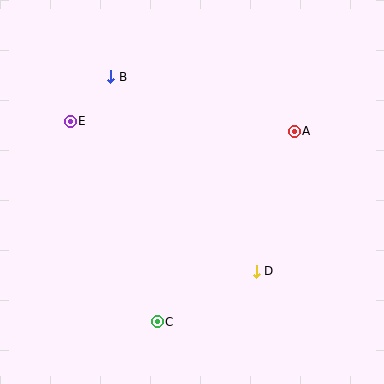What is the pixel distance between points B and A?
The distance between B and A is 191 pixels.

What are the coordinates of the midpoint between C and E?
The midpoint between C and E is at (114, 221).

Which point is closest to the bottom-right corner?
Point D is closest to the bottom-right corner.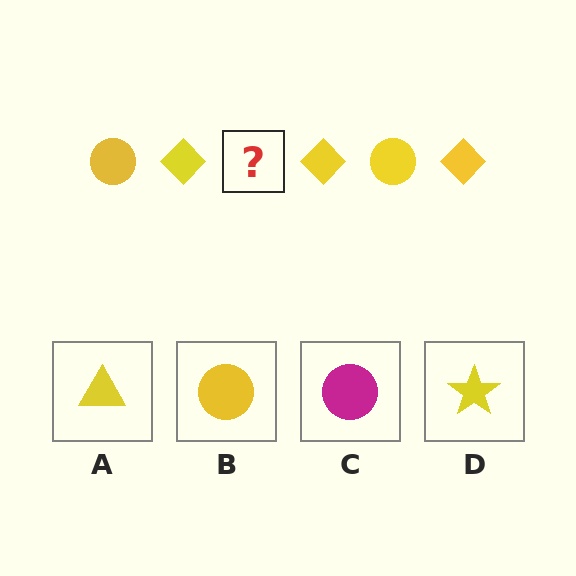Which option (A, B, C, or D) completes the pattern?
B.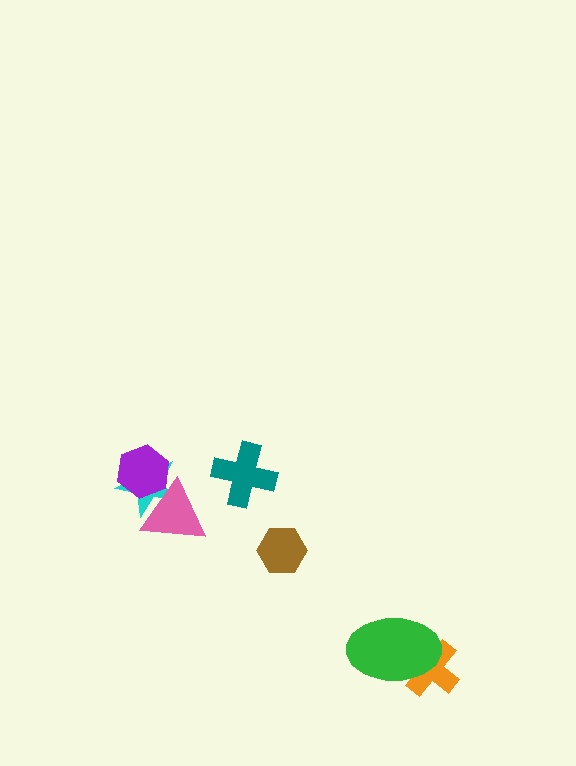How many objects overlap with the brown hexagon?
0 objects overlap with the brown hexagon.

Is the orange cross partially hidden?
Yes, it is partially covered by another shape.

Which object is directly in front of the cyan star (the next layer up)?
The purple hexagon is directly in front of the cyan star.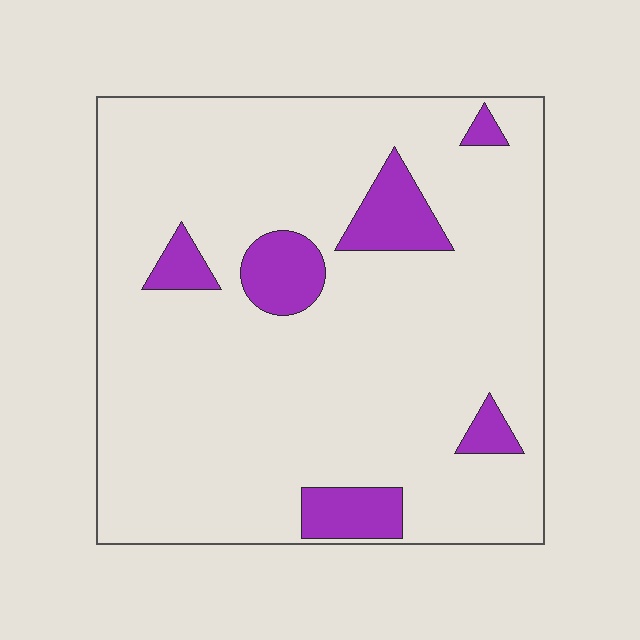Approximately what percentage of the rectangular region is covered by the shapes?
Approximately 10%.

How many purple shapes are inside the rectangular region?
6.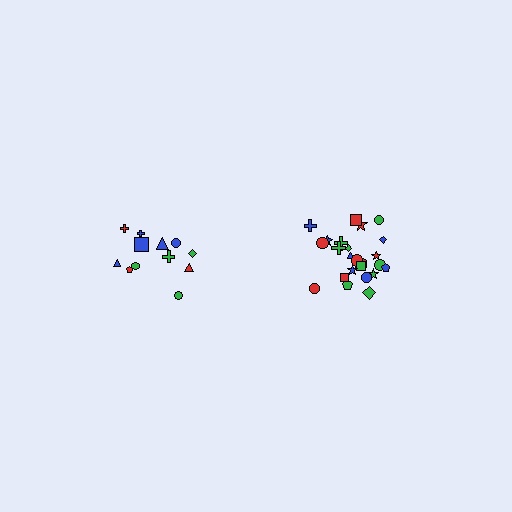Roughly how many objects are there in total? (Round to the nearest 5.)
Roughly 35 objects in total.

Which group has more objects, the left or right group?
The right group.